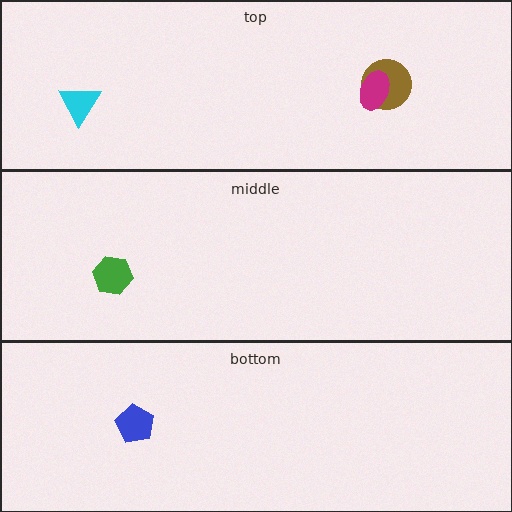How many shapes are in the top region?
3.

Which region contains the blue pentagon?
The bottom region.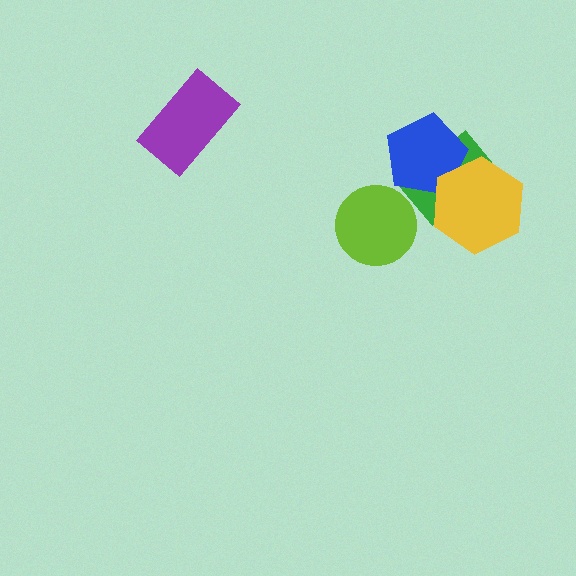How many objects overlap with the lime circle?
0 objects overlap with the lime circle.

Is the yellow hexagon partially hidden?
No, no other shape covers it.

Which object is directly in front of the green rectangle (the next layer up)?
The blue pentagon is directly in front of the green rectangle.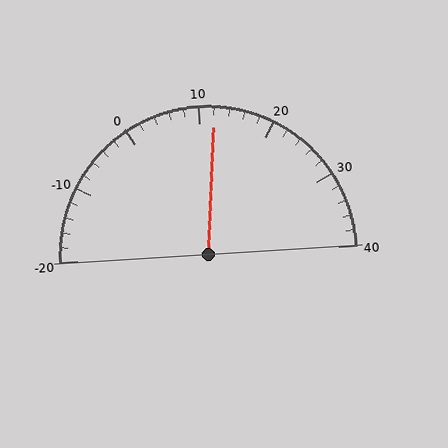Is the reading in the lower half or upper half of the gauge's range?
The reading is in the upper half of the range (-20 to 40).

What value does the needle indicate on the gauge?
The needle indicates approximately 12.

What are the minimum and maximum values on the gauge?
The gauge ranges from -20 to 40.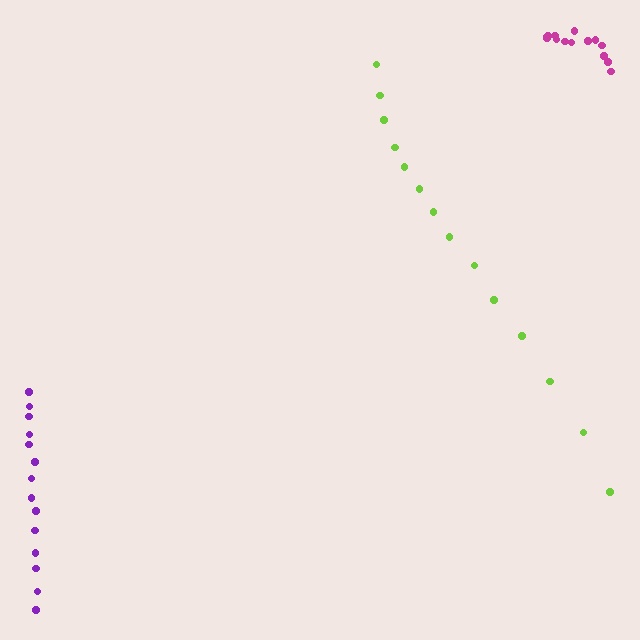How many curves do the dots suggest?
There are 3 distinct paths.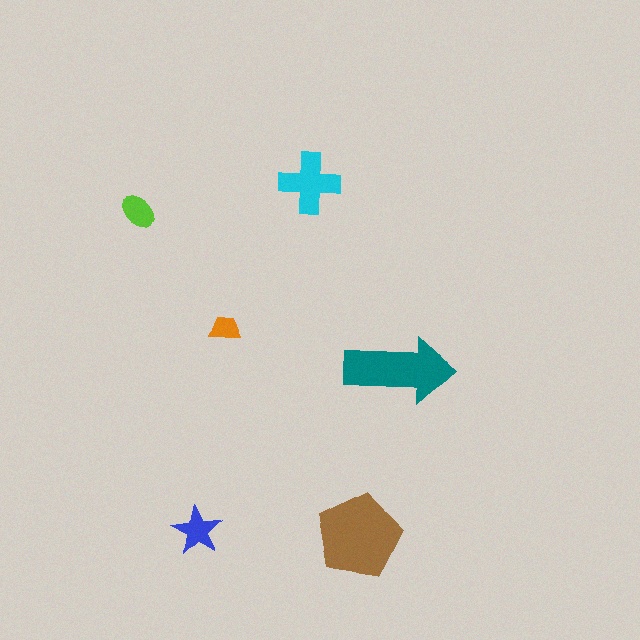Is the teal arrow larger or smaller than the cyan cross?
Larger.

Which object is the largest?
The brown pentagon.